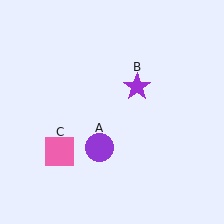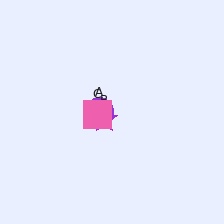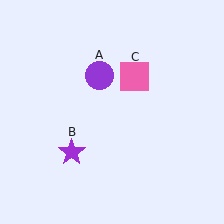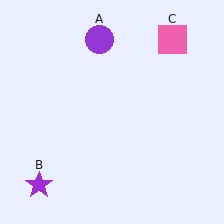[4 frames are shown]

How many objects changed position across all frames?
3 objects changed position: purple circle (object A), purple star (object B), pink square (object C).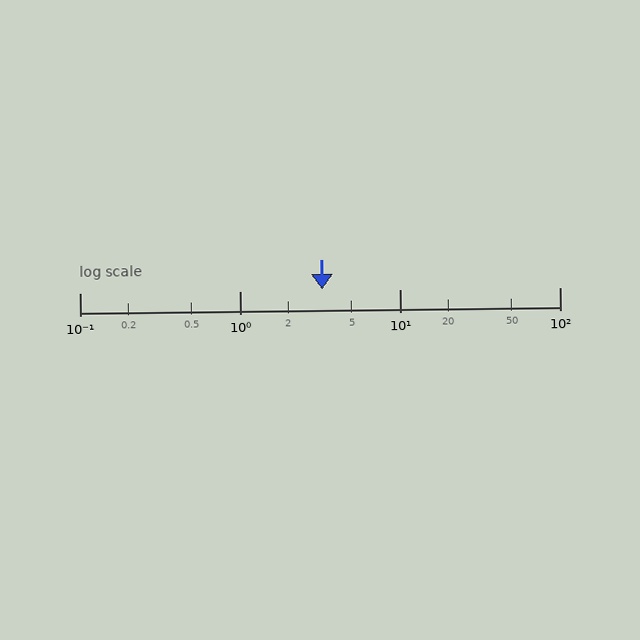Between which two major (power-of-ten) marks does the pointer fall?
The pointer is between 1 and 10.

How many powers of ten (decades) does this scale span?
The scale spans 3 decades, from 0.1 to 100.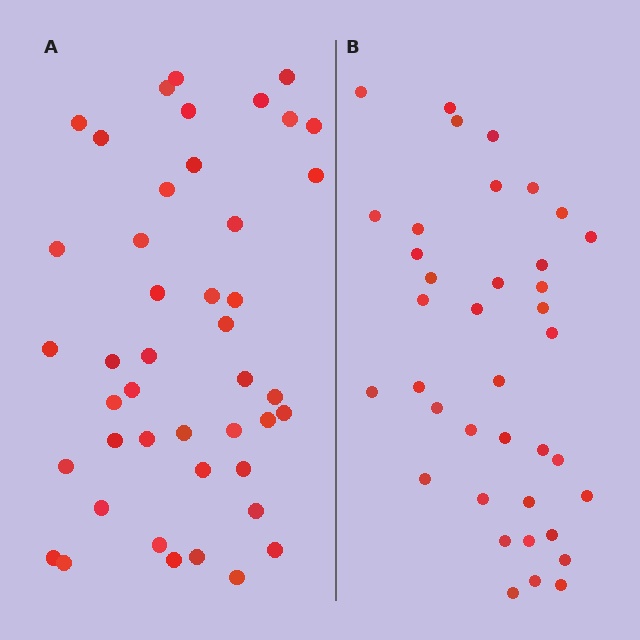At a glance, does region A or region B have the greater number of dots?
Region A (the left region) has more dots.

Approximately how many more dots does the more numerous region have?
Region A has about 6 more dots than region B.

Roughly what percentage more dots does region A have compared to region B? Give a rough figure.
About 15% more.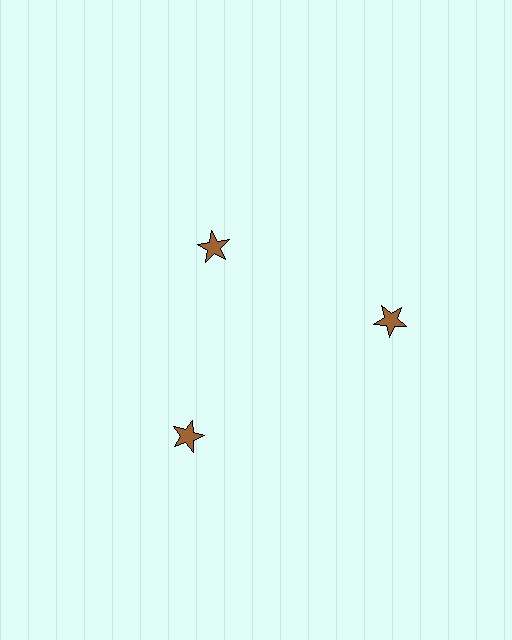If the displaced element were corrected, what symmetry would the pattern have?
It would have 3-fold rotational symmetry — the pattern would map onto itself every 120 degrees.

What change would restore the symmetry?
The symmetry would be restored by moving it outward, back onto the ring so that all 3 stars sit at equal angles and equal distance from the center.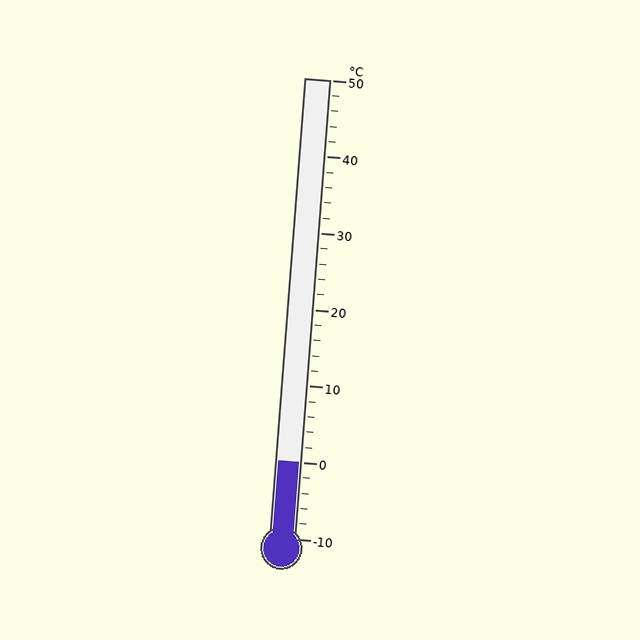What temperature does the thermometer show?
The thermometer shows approximately 0°C.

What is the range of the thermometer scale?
The thermometer scale ranges from -10°C to 50°C.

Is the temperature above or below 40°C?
The temperature is below 40°C.